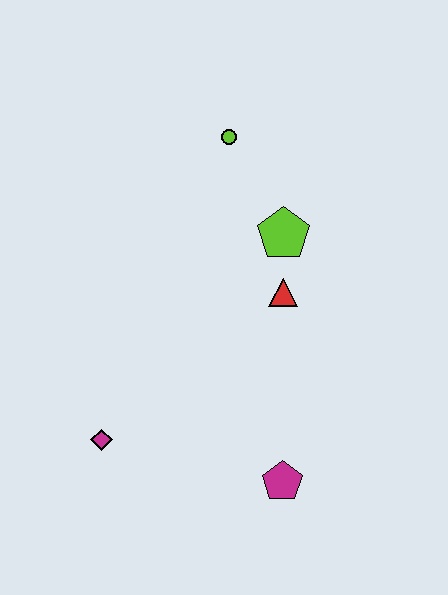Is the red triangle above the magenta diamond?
Yes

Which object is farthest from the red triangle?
The magenta diamond is farthest from the red triangle.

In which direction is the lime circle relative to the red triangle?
The lime circle is above the red triangle.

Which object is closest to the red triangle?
The lime pentagon is closest to the red triangle.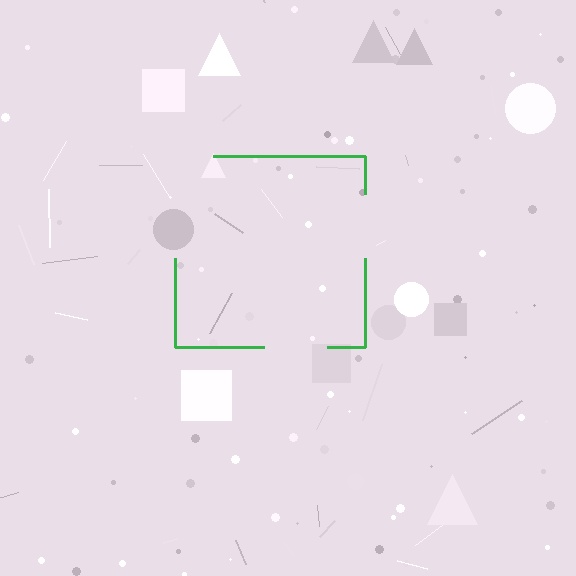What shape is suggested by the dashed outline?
The dashed outline suggests a square.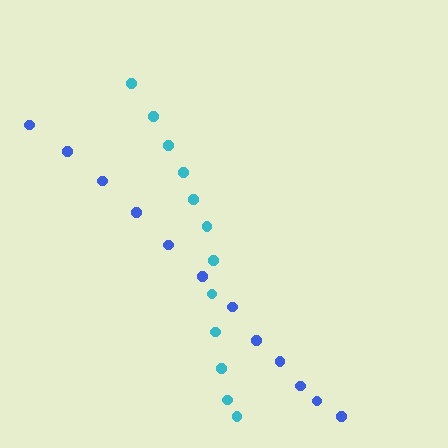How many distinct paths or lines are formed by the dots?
There are 2 distinct paths.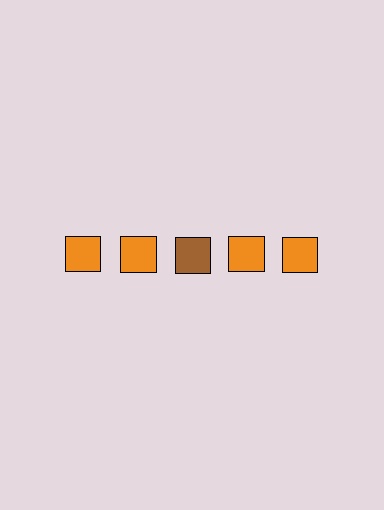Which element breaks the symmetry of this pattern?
The brown square in the top row, center column breaks the symmetry. All other shapes are orange squares.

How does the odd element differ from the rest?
It has a different color: brown instead of orange.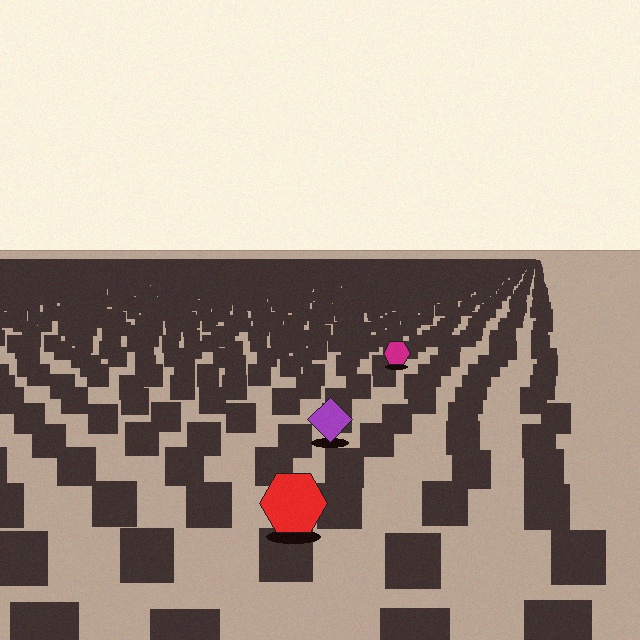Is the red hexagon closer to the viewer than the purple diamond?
Yes. The red hexagon is closer — you can tell from the texture gradient: the ground texture is coarser near it.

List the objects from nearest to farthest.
From nearest to farthest: the red hexagon, the purple diamond, the magenta hexagon.